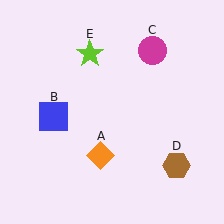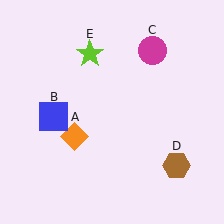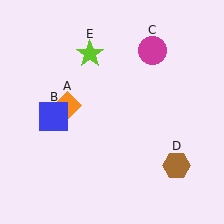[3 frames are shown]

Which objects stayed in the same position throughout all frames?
Blue square (object B) and magenta circle (object C) and brown hexagon (object D) and lime star (object E) remained stationary.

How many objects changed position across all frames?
1 object changed position: orange diamond (object A).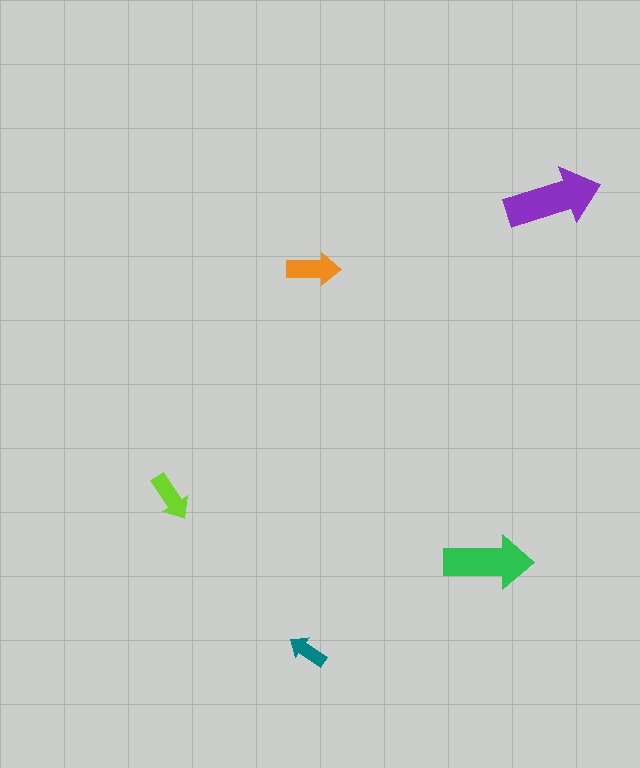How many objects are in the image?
There are 5 objects in the image.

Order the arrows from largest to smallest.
the purple one, the green one, the orange one, the lime one, the teal one.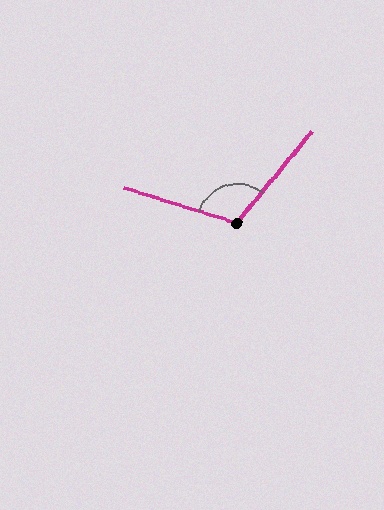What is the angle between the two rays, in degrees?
Approximately 112 degrees.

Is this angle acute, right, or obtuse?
It is obtuse.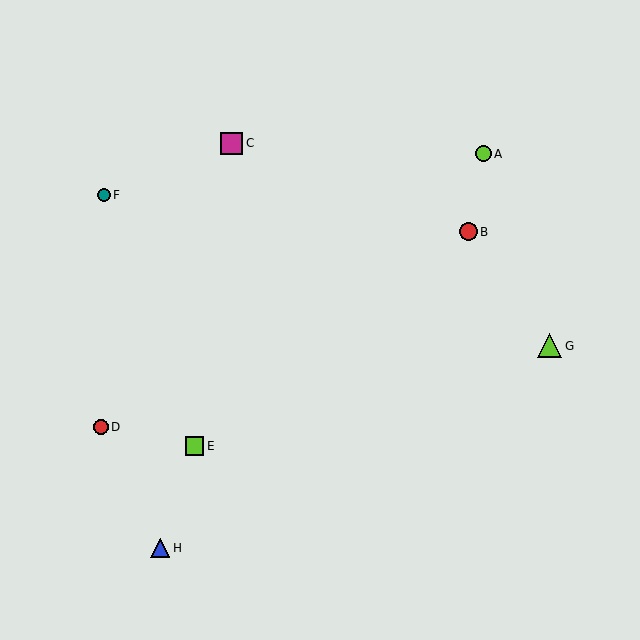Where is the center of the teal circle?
The center of the teal circle is at (104, 195).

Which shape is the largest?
The lime triangle (labeled G) is the largest.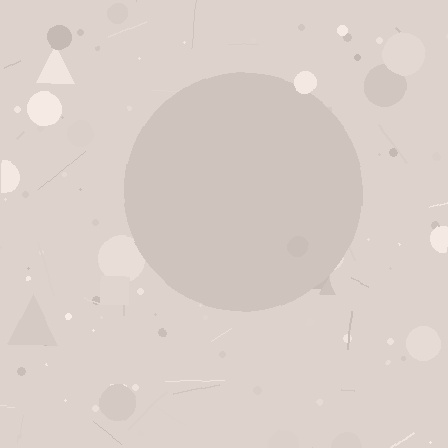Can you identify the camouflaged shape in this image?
The camouflaged shape is a circle.